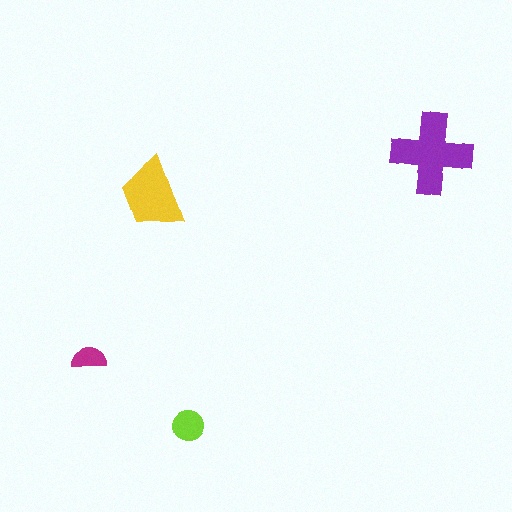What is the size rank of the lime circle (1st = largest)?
3rd.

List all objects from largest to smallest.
The purple cross, the yellow trapezoid, the lime circle, the magenta semicircle.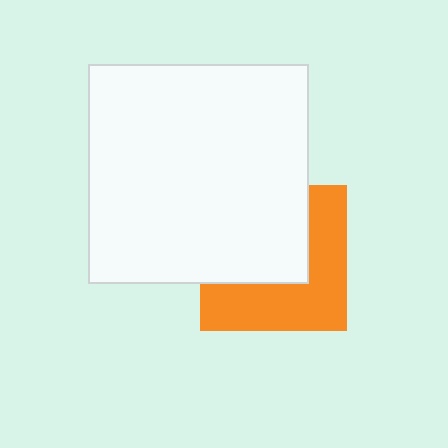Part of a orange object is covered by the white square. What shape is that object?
It is a square.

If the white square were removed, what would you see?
You would see the complete orange square.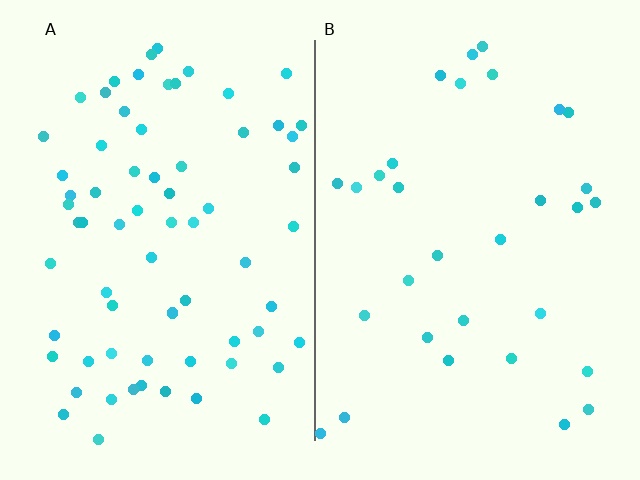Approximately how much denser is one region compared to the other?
Approximately 2.3× — region A over region B.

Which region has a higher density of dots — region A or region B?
A (the left).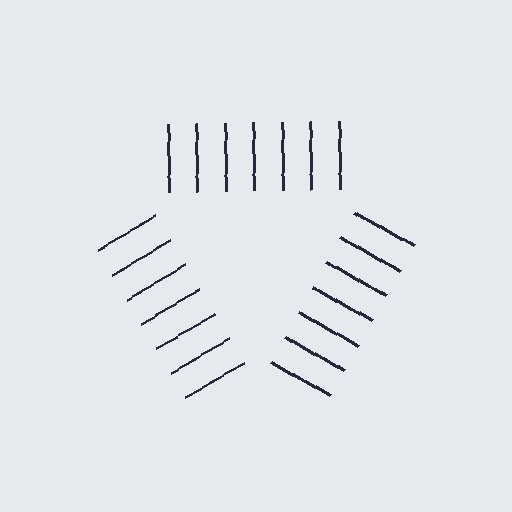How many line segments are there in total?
21 — 7 along each of the 3 edges.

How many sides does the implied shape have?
3 sides — the line-ends trace a triangle.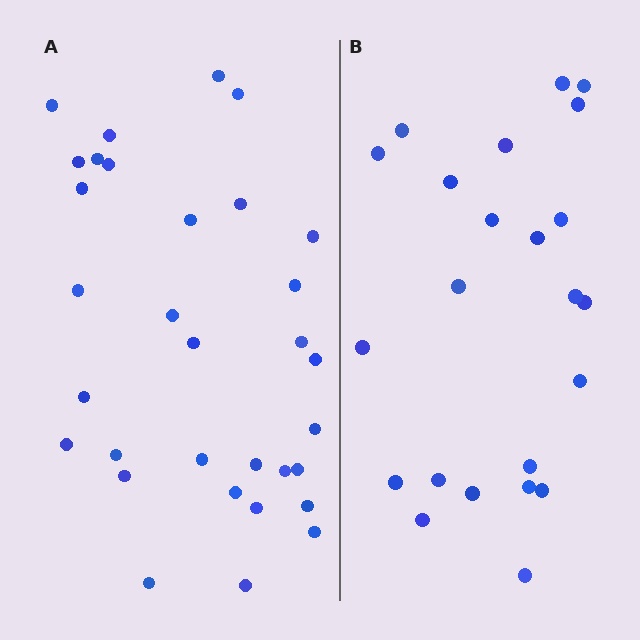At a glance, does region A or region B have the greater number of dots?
Region A (the left region) has more dots.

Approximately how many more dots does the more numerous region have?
Region A has roughly 8 or so more dots than region B.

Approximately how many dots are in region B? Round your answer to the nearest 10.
About 20 dots. (The exact count is 23, which rounds to 20.)